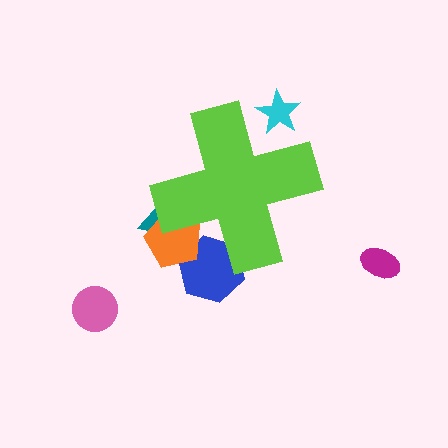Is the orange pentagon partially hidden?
Yes, the orange pentagon is partially hidden behind the lime cross.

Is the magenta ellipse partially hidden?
No, the magenta ellipse is fully visible.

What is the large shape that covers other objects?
A lime cross.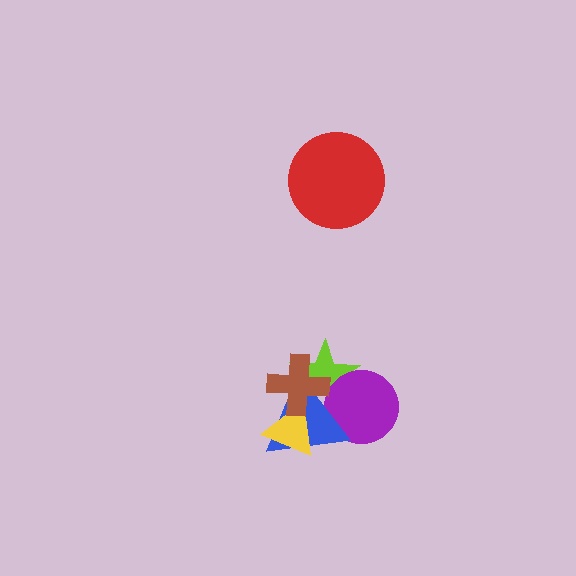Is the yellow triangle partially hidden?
Yes, it is partially covered by another shape.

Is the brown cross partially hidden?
No, no other shape covers it.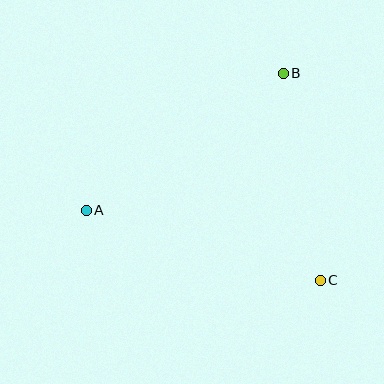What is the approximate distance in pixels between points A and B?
The distance between A and B is approximately 240 pixels.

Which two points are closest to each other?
Points B and C are closest to each other.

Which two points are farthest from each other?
Points A and C are farthest from each other.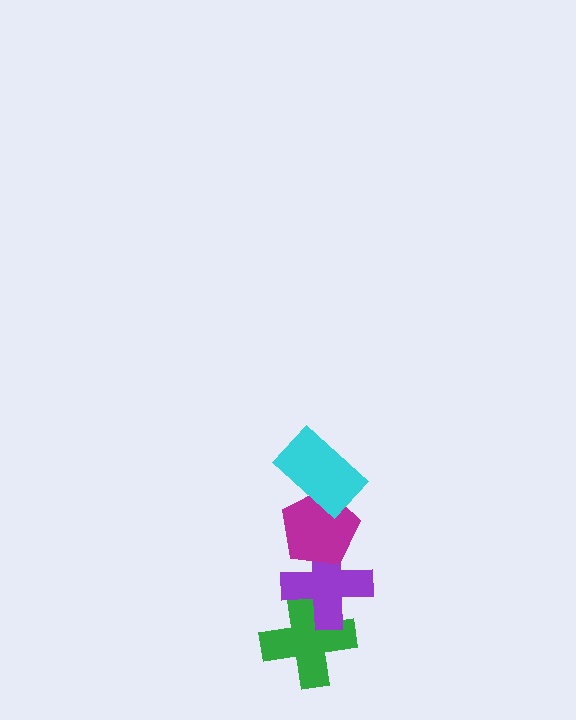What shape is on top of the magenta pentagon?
The cyan rectangle is on top of the magenta pentagon.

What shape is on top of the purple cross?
The magenta pentagon is on top of the purple cross.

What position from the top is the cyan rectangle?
The cyan rectangle is 1st from the top.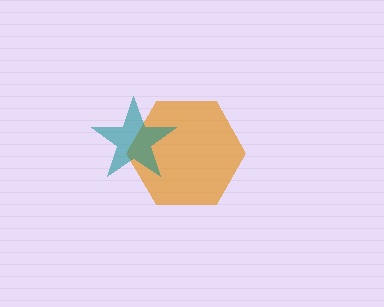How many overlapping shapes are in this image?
There are 2 overlapping shapes in the image.